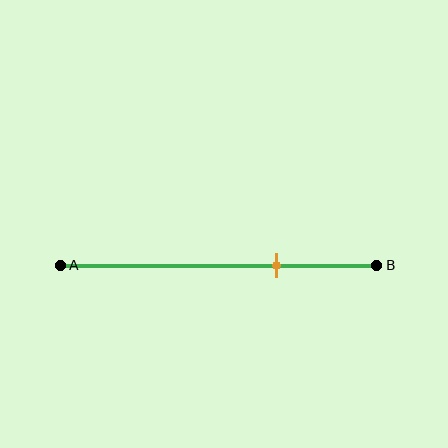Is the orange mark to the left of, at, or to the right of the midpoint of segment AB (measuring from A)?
The orange mark is to the right of the midpoint of segment AB.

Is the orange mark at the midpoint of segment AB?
No, the mark is at about 70% from A, not at the 50% midpoint.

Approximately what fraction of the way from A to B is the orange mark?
The orange mark is approximately 70% of the way from A to B.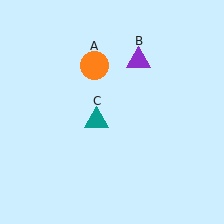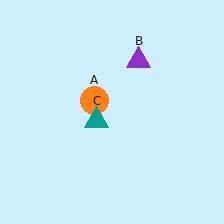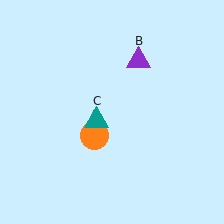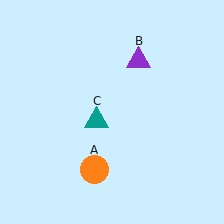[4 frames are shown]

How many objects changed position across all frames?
1 object changed position: orange circle (object A).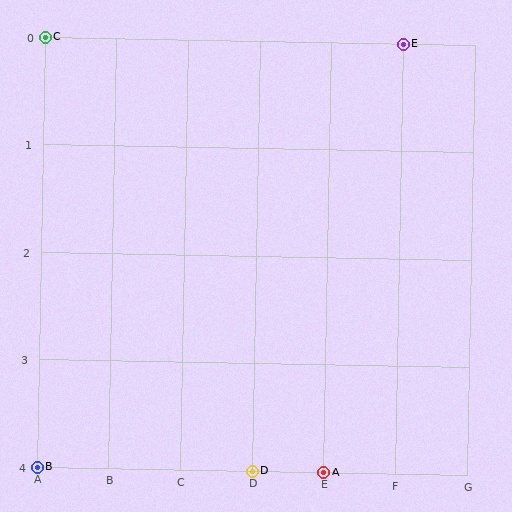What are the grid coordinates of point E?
Point E is at grid coordinates (F, 0).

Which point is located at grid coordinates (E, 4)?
Point A is at (E, 4).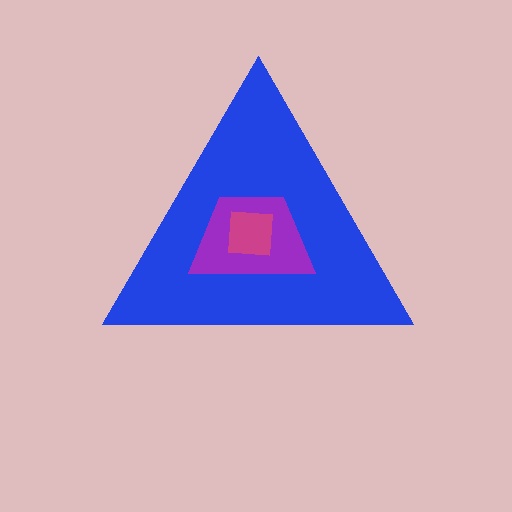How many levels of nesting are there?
3.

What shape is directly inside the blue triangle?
The purple trapezoid.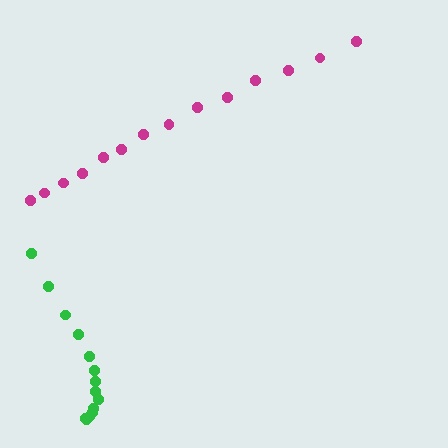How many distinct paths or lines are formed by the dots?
There are 2 distinct paths.